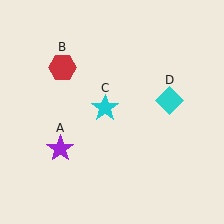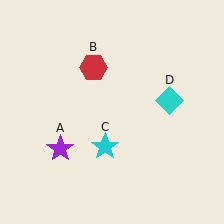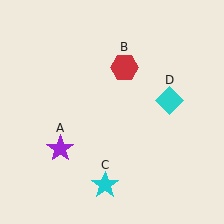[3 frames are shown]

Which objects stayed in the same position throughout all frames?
Purple star (object A) and cyan diamond (object D) remained stationary.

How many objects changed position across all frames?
2 objects changed position: red hexagon (object B), cyan star (object C).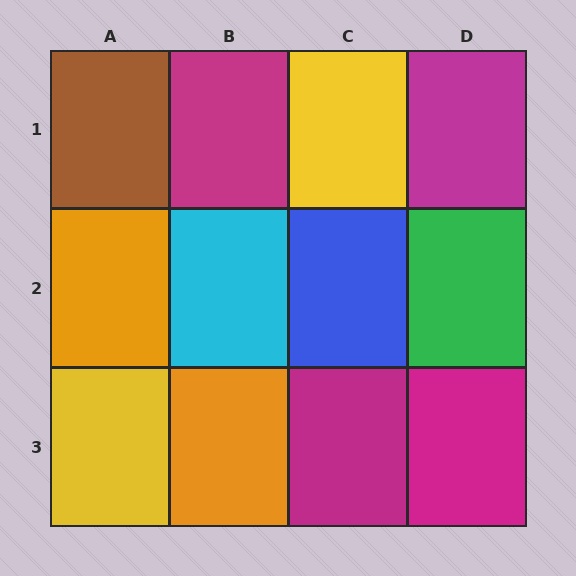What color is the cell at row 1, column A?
Brown.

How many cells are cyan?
1 cell is cyan.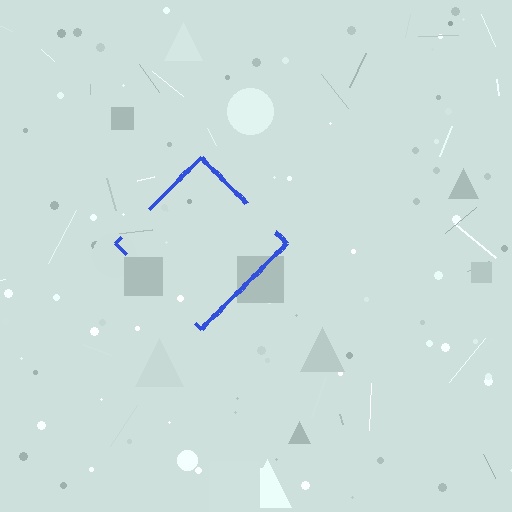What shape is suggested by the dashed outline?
The dashed outline suggests a diamond.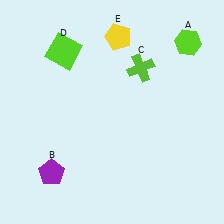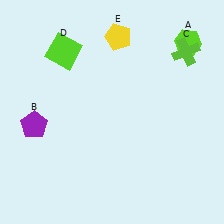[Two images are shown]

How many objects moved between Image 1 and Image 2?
2 objects moved between the two images.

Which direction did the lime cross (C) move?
The lime cross (C) moved right.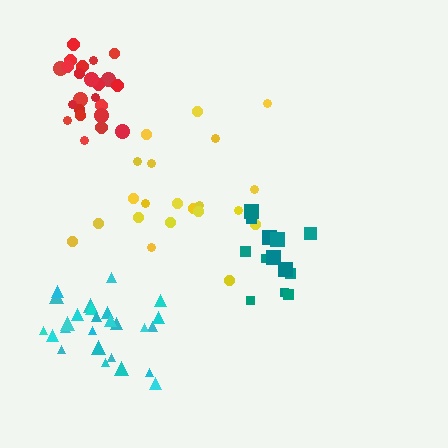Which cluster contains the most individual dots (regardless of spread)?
Cyan (26).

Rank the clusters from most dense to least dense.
red, cyan, teal, yellow.